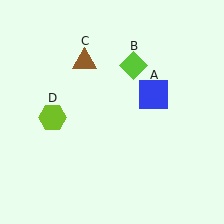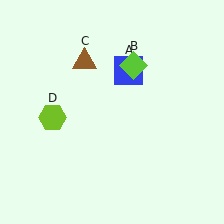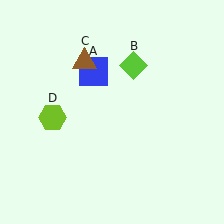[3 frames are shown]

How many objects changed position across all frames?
1 object changed position: blue square (object A).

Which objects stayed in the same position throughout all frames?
Lime diamond (object B) and brown triangle (object C) and lime hexagon (object D) remained stationary.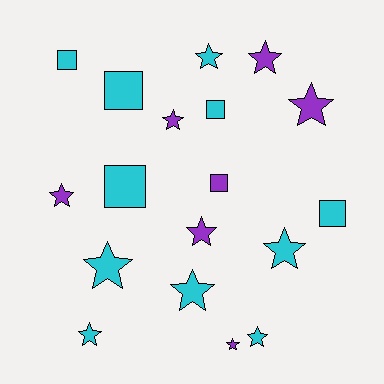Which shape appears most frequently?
Star, with 12 objects.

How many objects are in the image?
There are 18 objects.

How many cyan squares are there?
There are 5 cyan squares.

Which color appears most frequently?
Cyan, with 11 objects.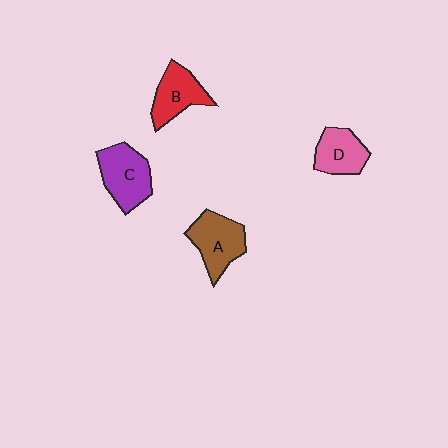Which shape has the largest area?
Shape C (purple).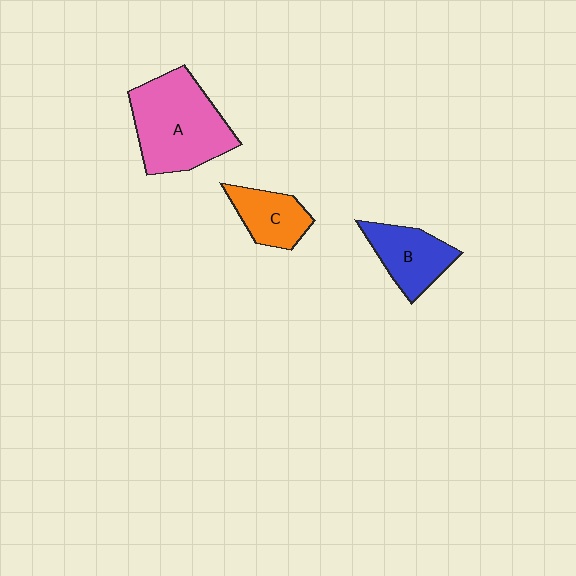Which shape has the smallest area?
Shape C (orange).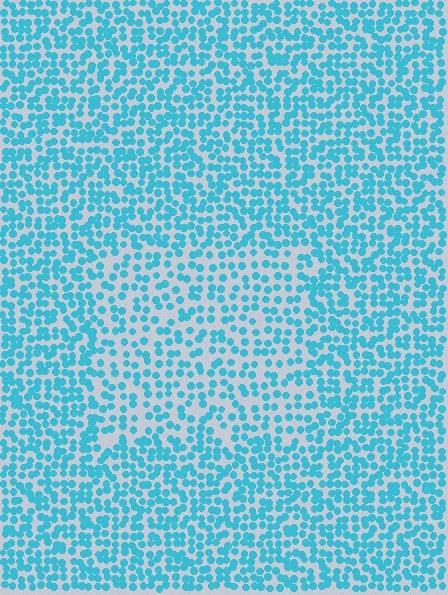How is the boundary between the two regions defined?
The boundary is defined by a change in element density (approximately 1.6x ratio). All elements are the same color, size, and shape.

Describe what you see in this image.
The image contains small cyan elements arranged at two different densities. A rectangle-shaped region is visible where the elements are less densely packed than the surrounding area.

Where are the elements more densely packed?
The elements are more densely packed outside the rectangle boundary.